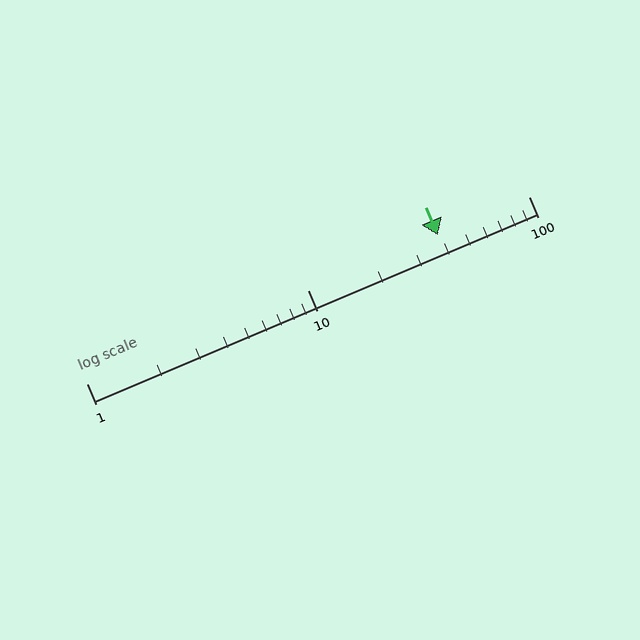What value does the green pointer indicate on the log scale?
The pointer indicates approximately 39.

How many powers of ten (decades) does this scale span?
The scale spans 2 decades, from 1 to 100.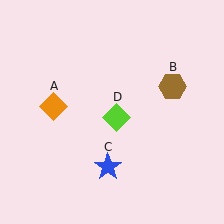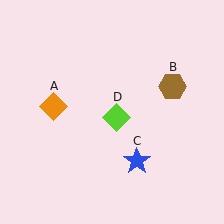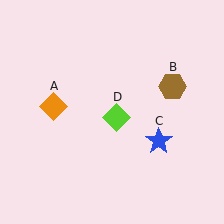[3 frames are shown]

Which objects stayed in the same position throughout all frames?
Orange diamond (object A) and brown hexagon (object B) and lime diamond (object D) remained stationary.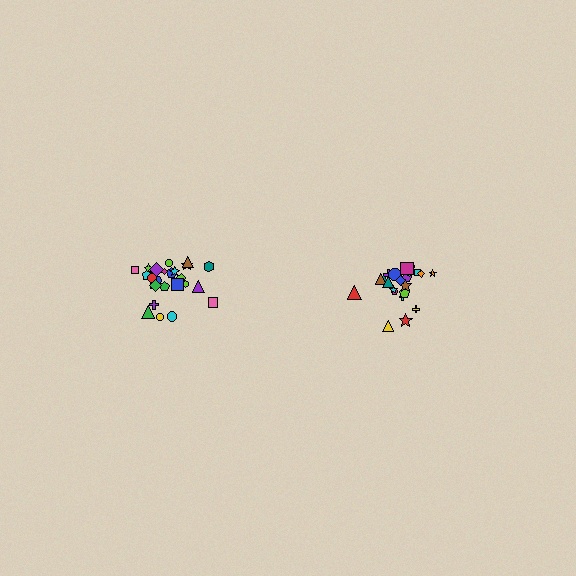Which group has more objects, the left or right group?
The left group.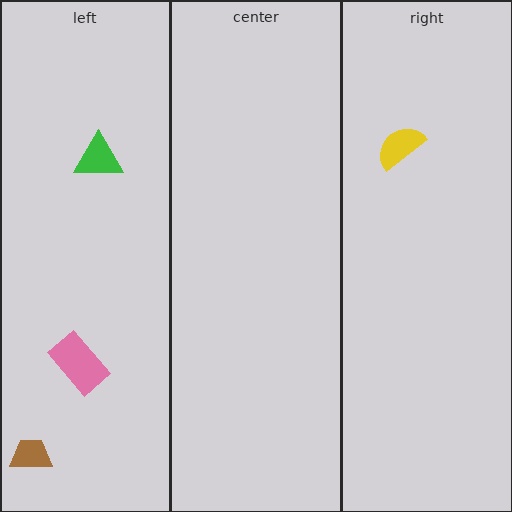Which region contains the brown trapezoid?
The left region.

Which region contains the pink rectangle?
The left region.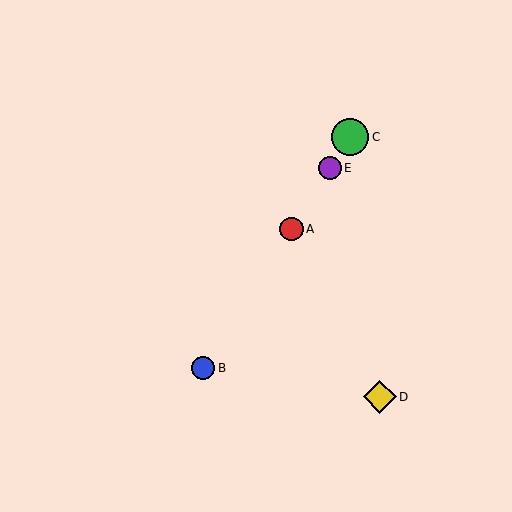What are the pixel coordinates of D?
Object D is at (380, 397).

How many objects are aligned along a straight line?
4 objects (A, B, C, E) are aligned along a straight line.